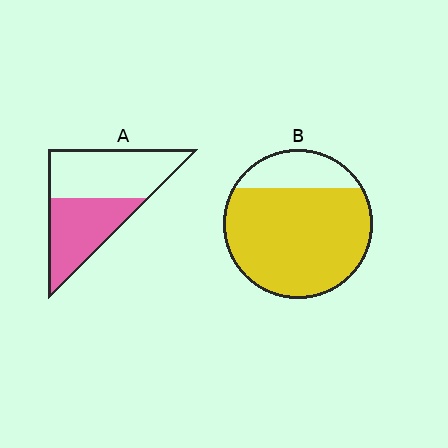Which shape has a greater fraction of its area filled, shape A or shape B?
Shape B.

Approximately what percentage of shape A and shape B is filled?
A is approximately 45% and B is approximately 80%.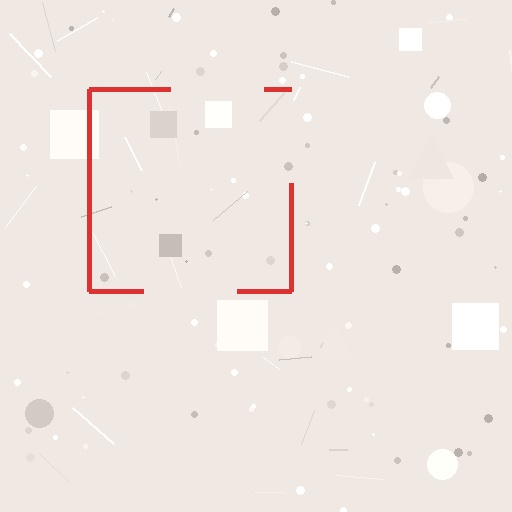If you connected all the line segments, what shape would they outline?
They would outline a square.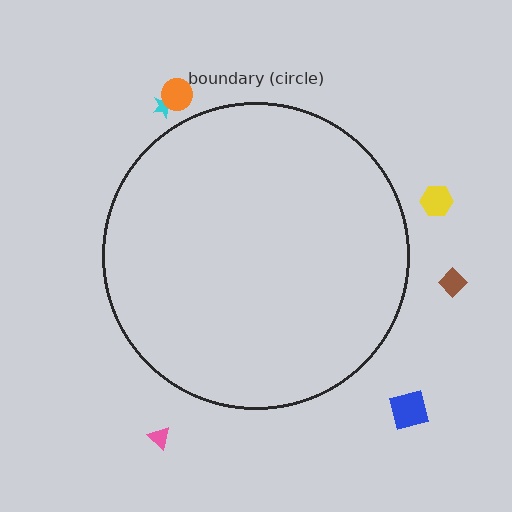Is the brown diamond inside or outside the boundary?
Outside.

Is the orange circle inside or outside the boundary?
Outside.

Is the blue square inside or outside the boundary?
Outside.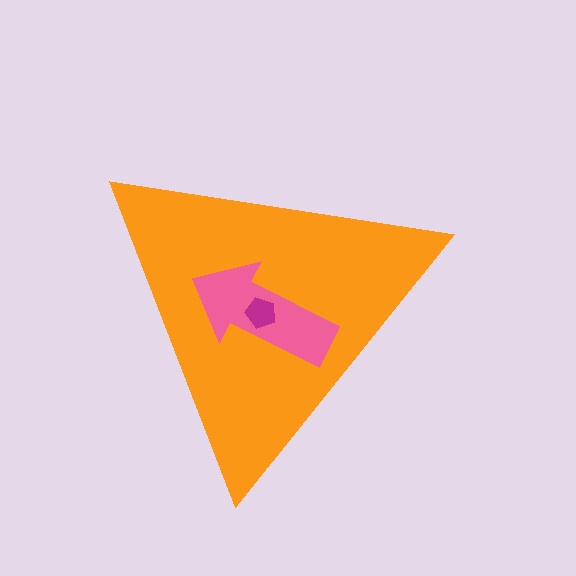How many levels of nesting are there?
3.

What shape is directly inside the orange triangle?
The pink arrow.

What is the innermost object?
The magenta pentagon.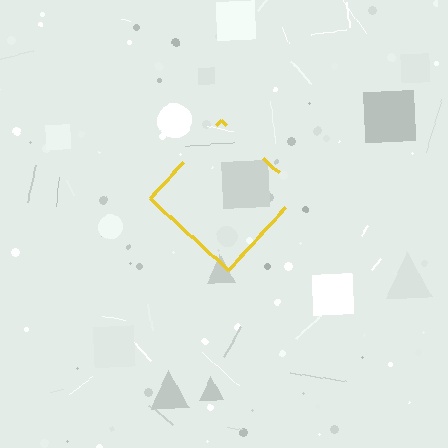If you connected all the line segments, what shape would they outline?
They would outline a diamond.